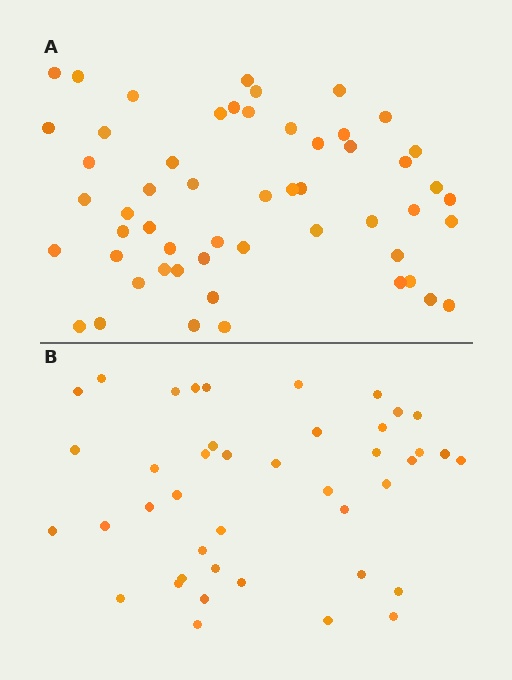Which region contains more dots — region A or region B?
Region A (the top region) has more dots.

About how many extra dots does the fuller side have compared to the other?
Region A has roughly 12 or so more dots than region B.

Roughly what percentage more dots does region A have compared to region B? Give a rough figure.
About 30% more.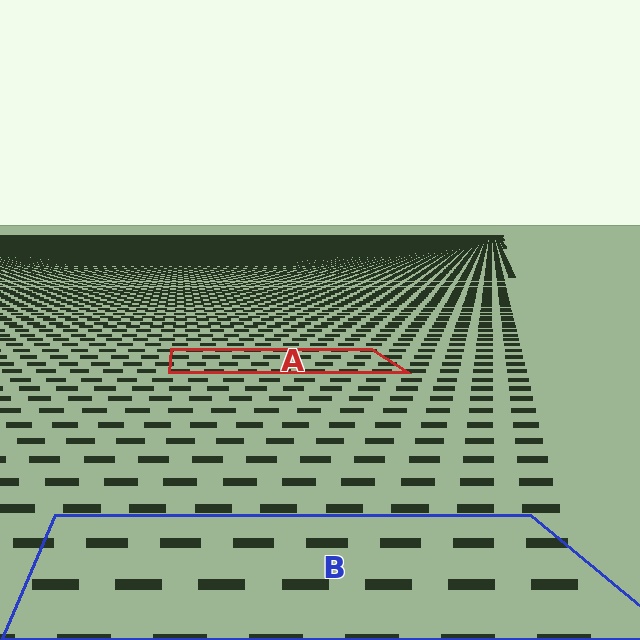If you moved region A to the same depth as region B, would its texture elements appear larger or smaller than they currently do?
They would appear larger. At a closer depth, the same texture elements are projected at a bigger on-screen size.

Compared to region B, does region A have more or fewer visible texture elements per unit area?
Region A has more texture elements per unit area — they are packed more densely because it is farther away.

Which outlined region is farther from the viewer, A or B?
Region A is farther from the viewer — the texture elements inside it appear smaller and more densely packed.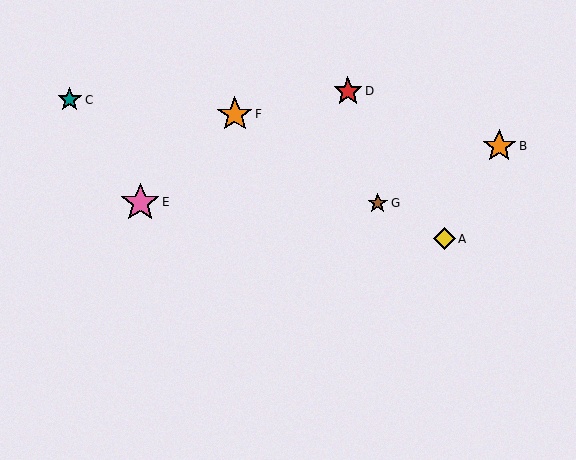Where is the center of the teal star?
The center of the teal star is at (70, 100).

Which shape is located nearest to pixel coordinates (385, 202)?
The brown star (labeled G) at (378, 203) is nearest to that location.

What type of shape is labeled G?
Shape G is a brown star.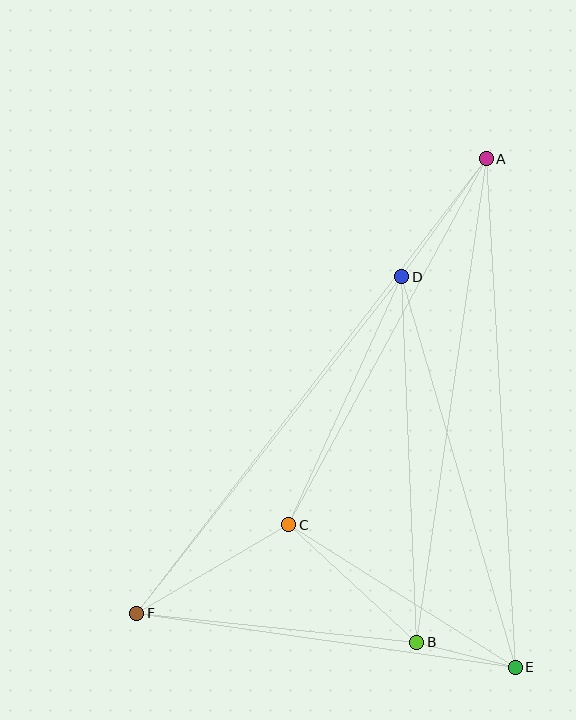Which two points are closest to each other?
Points B and E are closest to each other.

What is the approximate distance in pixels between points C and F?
The distance between C and F is approximately 176 pixels.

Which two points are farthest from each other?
Points A and F are farthest from each other.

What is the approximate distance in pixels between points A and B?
The distance between A and B is approximately 489 pixels.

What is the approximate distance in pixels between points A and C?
The distance between A and C is approximately 416 pixels.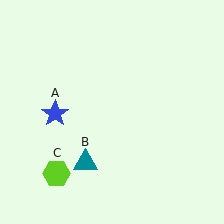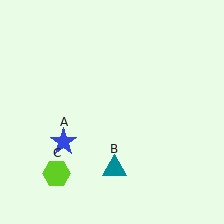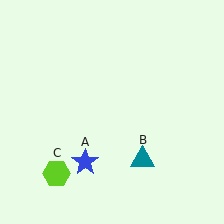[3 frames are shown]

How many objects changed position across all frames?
2 objects changed position: blue star (object A), teal triangle (object B).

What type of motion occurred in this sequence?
The blue star (object A), teal triangle (object B) rotated counterclockwise around the center of the scene.